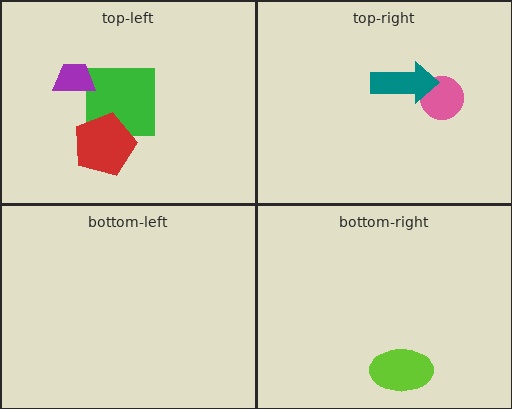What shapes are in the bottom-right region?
The lime ellipse.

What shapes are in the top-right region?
The pink circle, the teal arrow.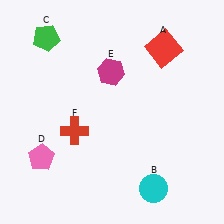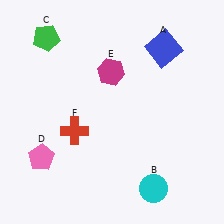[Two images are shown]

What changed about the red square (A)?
In Image 1, A is red. In Image 2, it changed to blue.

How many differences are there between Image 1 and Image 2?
There is 1 difference between the two images.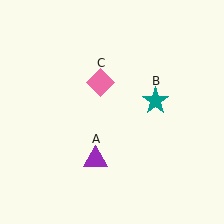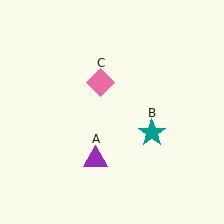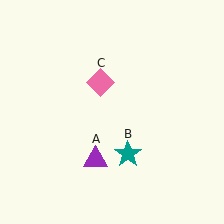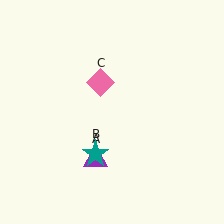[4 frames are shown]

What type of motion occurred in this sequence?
The teal star (object B) rotated clockwise around the center of the scene.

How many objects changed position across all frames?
1 object changed position: teal star (object B).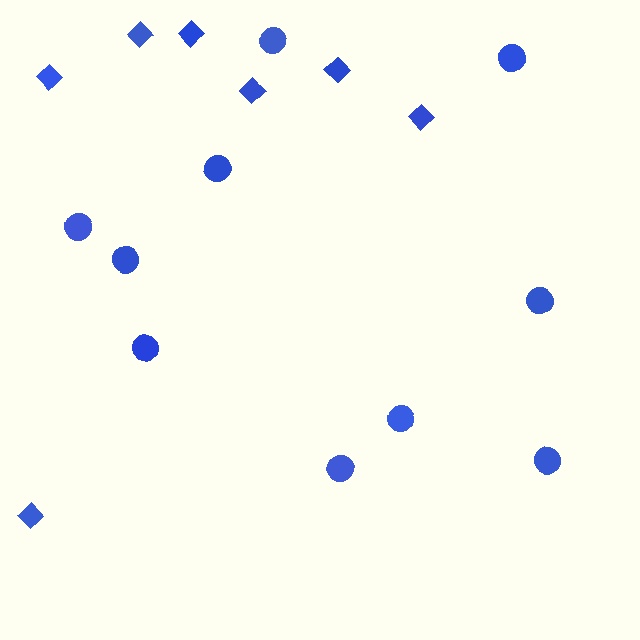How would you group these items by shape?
There are 2 groups: one group of circles (10) and one group of diamonds (7).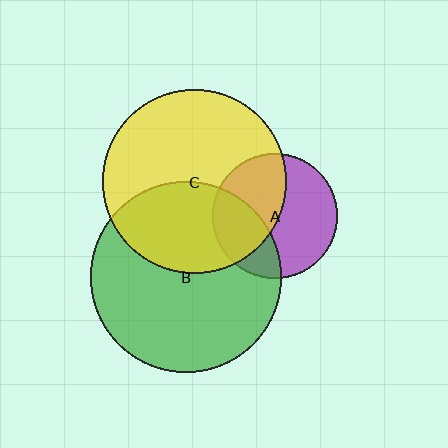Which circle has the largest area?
Circle B (green).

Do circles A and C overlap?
Yes.